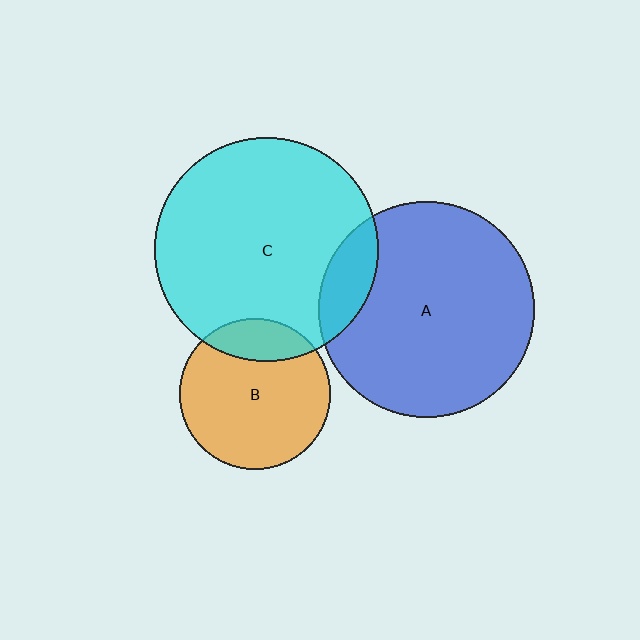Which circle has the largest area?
Circle C (cyan).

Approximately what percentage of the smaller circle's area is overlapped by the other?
Approximately 15%.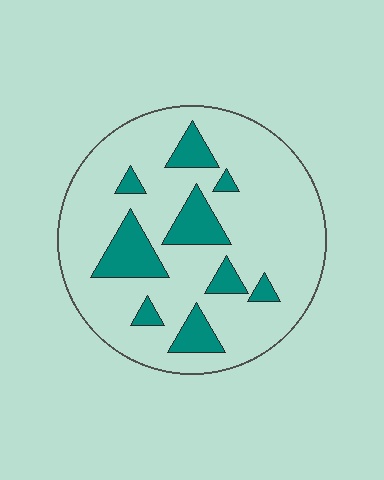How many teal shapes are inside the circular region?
9.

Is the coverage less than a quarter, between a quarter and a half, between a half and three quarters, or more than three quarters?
Less than a quarter.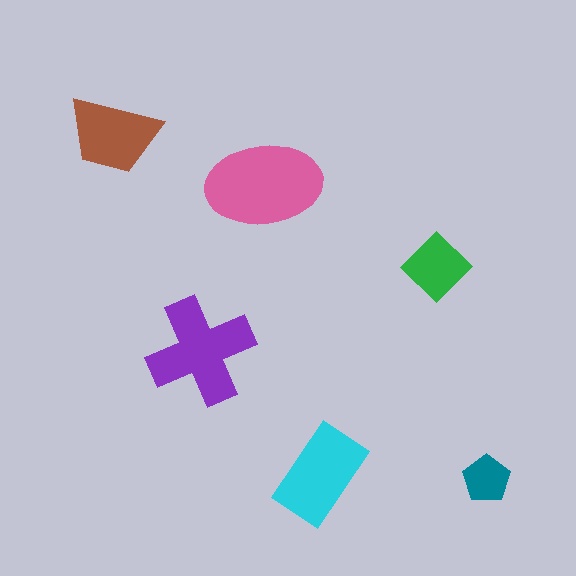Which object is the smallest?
The teal pentagon.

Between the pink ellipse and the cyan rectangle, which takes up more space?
The pink ellipse.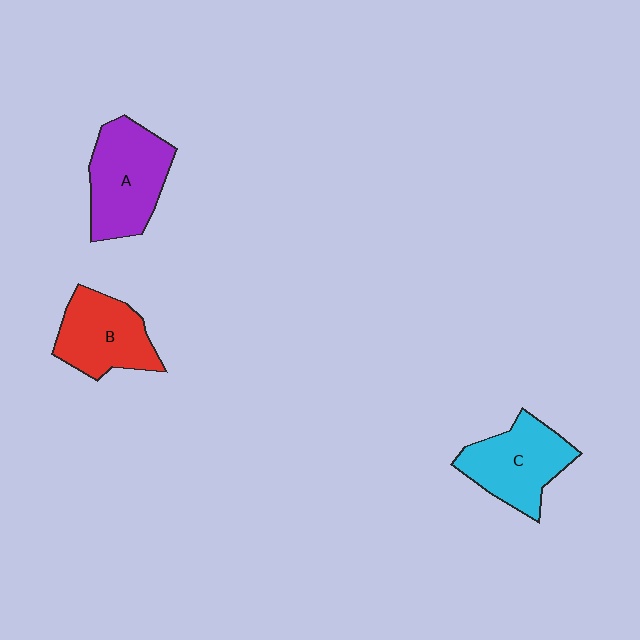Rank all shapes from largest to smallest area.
From largest to smallest: A (purple), C (cyan), B (red).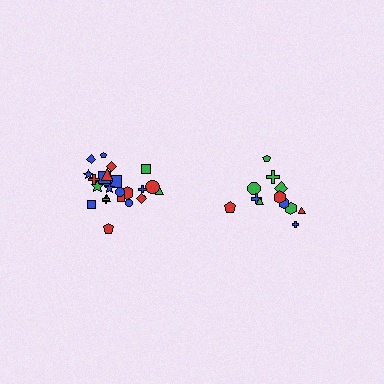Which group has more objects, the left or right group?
The left group.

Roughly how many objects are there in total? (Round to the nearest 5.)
Roughly 35 objects in total.